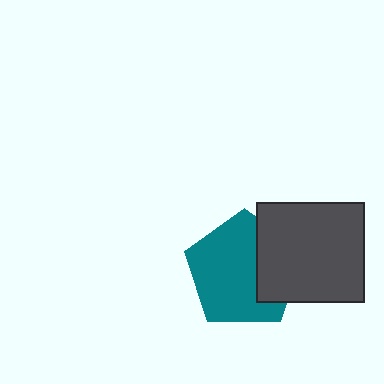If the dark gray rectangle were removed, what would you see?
You would see the complete teal pentagon.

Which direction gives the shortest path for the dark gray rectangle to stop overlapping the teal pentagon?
Moving right gives the shortest separation.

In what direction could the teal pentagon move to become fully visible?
The teal pentagon could move left. That would shift it out from behind the dark gray rectangle entirely.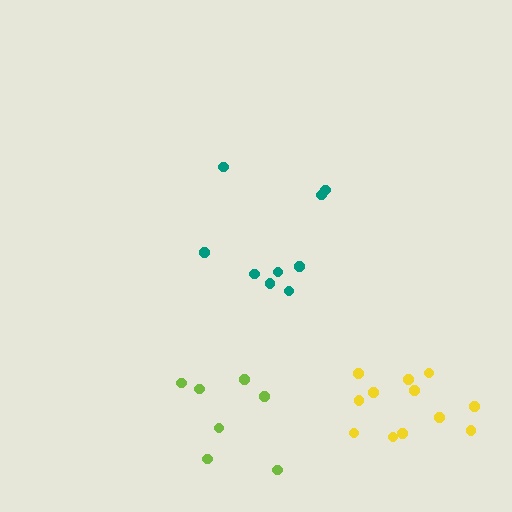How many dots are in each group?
Group 1: 9 dots, Group 2: 12 dots, Group 3: 7 dots (28 total).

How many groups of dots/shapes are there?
There are 3 groups.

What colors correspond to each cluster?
The clusters are colored: teal, yellow, lime.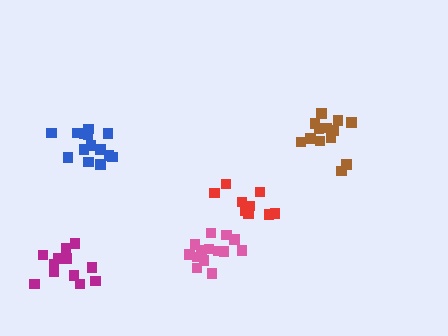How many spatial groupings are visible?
There are 5 spatial groupings.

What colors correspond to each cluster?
The clusters are colored: red, pink, brown, blue, magenta.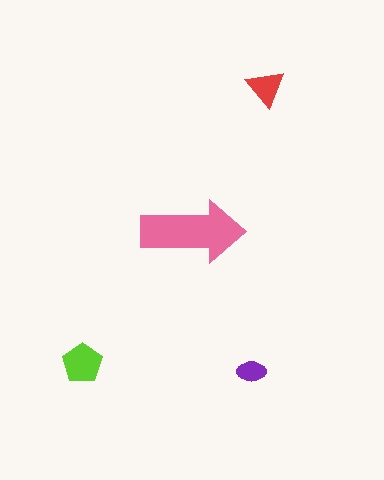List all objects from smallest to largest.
The purple ellipse, the red triangle, the lime pentagon, the pink arrow.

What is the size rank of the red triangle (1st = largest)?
3rd.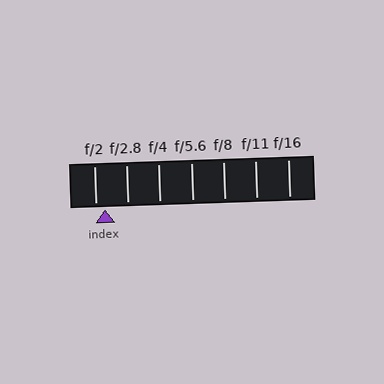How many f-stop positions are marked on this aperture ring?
There are 7 f-stop positions marked.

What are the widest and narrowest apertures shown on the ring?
The widest aperture shown is f/2 and the narrowest is f/16.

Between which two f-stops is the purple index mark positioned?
The index mark is between f/2 and f/2.8.